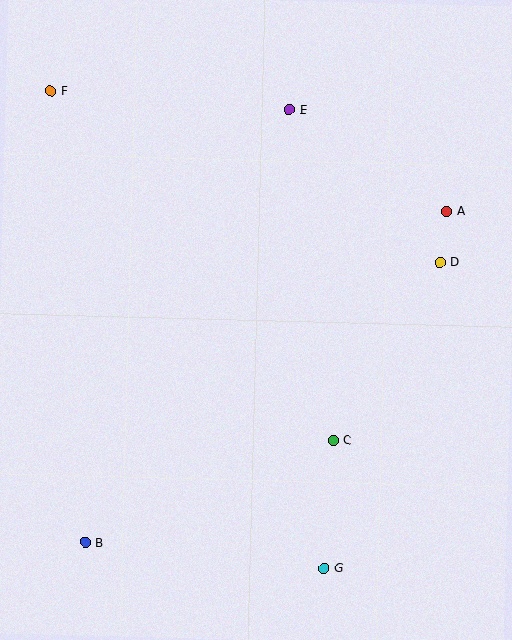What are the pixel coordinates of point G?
Point G is at (324, 568).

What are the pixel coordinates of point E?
Point E is at (289, 110).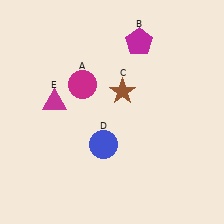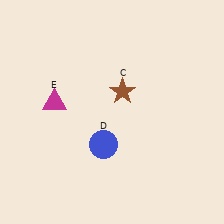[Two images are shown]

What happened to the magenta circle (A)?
The magenta circle (A) was removed in Image 2. It was in the top-left area of Image 1.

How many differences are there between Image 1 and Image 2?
There are 2 differences between the two images.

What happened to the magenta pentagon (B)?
The magenta pentagon (B) was removed in Image 2. It was in the top-right area of Image 1.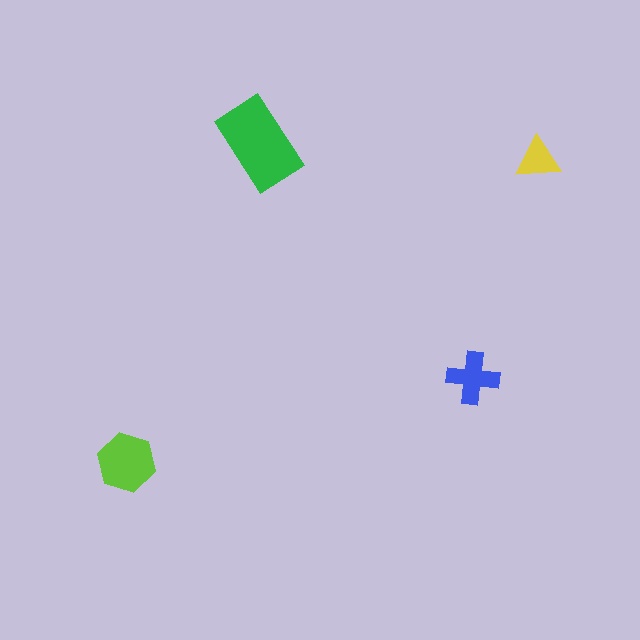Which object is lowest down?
The lime hexagon is bottommost.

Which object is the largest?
The green rectangle.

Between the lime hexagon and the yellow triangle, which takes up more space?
The lime hexagon.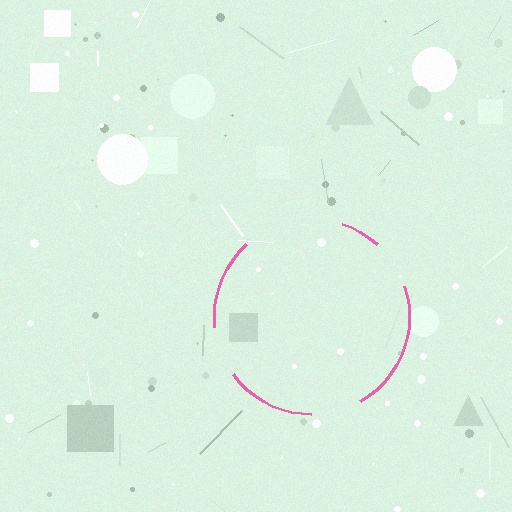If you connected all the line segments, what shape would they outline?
They would outline a circle.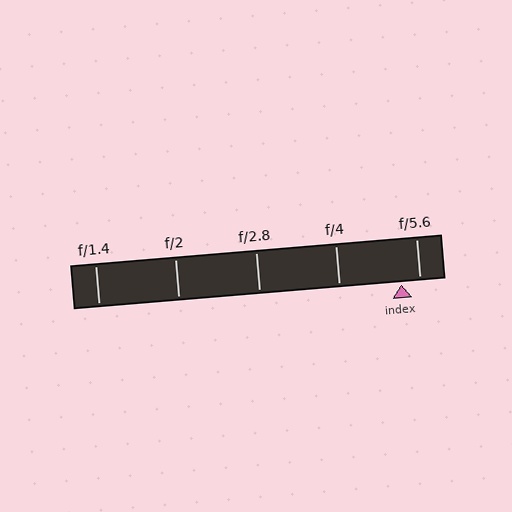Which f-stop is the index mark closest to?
The index mark is closest to f/5.6.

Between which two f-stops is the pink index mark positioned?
The index mark is between f/4 and f/5.6.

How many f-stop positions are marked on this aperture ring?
There are 5 f-stop positions marked.